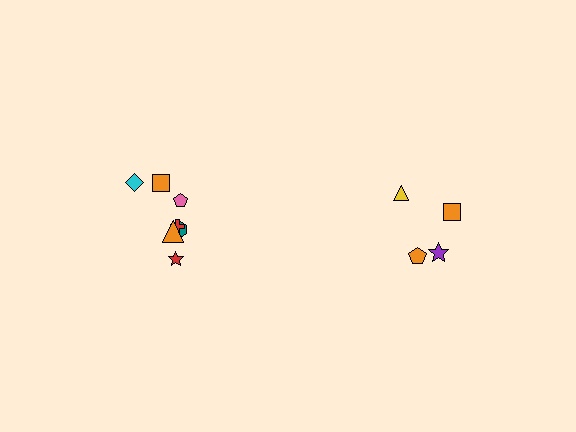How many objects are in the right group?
There are 4 objects.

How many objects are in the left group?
There are 7 objects.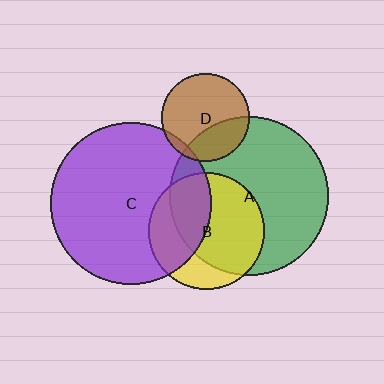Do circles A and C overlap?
Yes.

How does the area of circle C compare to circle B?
Approximately 1.9 times.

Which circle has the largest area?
Circle C (purple).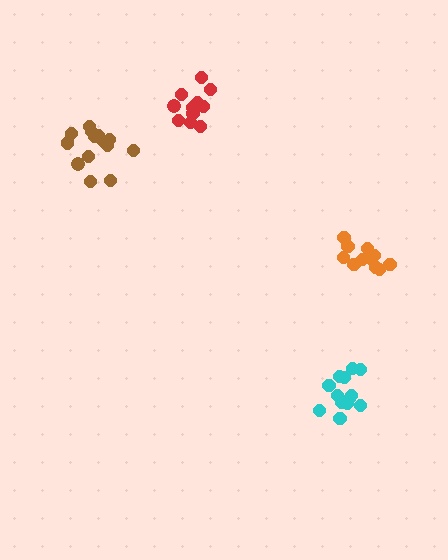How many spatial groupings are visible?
There are 4 spatial groupings.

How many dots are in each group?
Group 1: 14 dots, Group 2: 13 dots, Group 3: 13 dots, Group 4: 11 dots (51 total).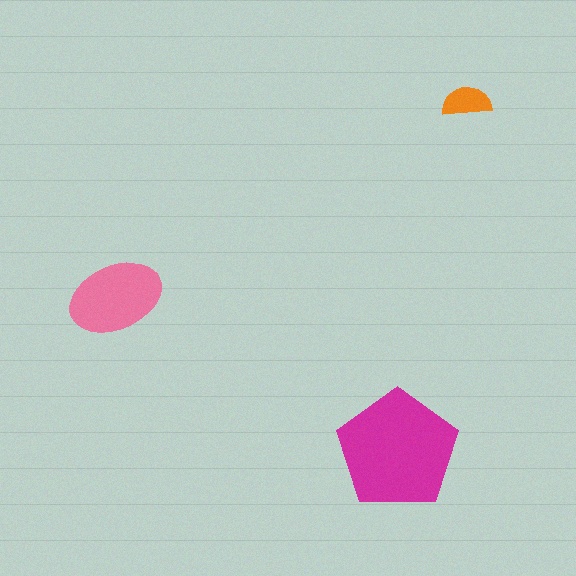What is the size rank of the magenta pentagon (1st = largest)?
1st.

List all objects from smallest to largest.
The orange semicircle, the pink ellipse, the magenta pentagon.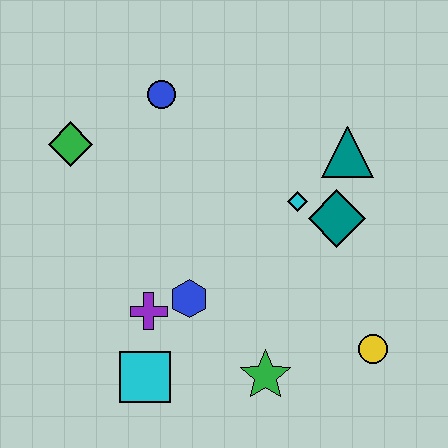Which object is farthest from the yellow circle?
The green diamond is farthest from the yellow circle.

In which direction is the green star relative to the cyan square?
The green star is to the right of the cyan square.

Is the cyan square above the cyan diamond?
No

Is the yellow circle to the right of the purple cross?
Yes